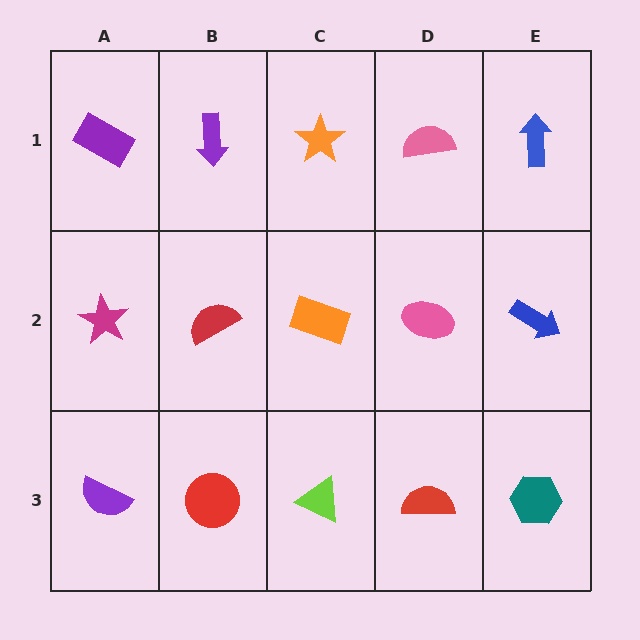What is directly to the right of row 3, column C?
A red semicircle.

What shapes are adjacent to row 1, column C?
An orange rectangle (row 2, column C), a purple arrow (row 1, column B), a pink semicircle (row 1, column D).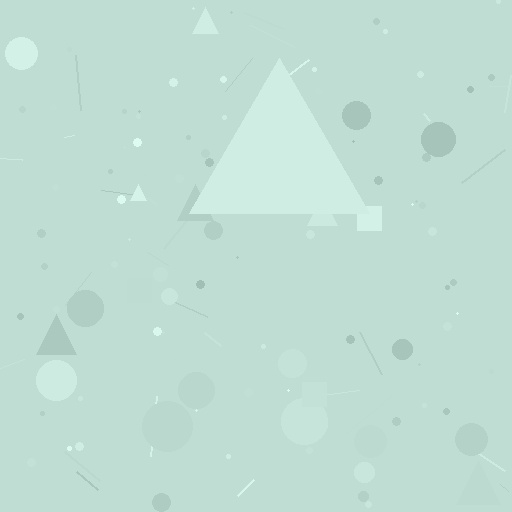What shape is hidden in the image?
A triangle is hidden in the image.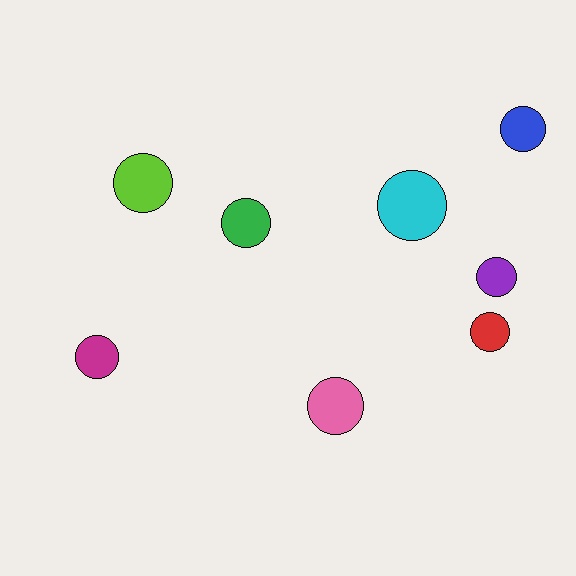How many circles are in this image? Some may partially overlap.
There are 8 circles.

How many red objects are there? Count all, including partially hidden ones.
There is 1 red object.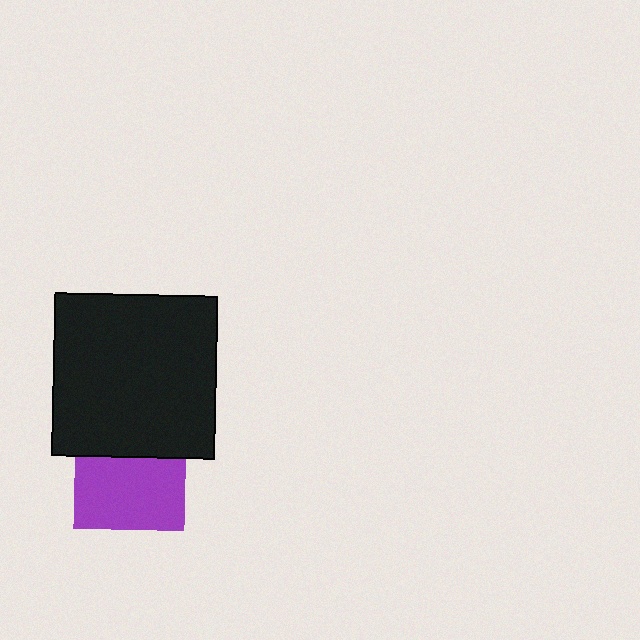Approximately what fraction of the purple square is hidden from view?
Roughly 35% of the purple square is hidden behind the black square.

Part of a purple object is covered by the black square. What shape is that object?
It is a square.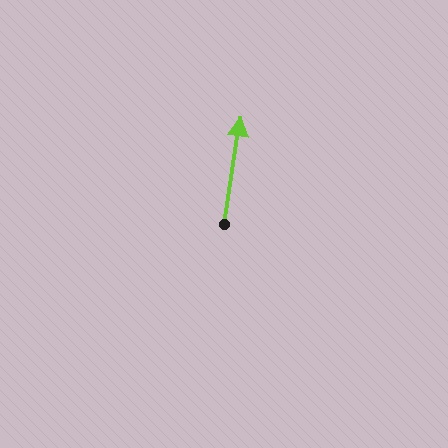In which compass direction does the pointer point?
North.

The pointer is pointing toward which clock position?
Roughly 12 o'clock.